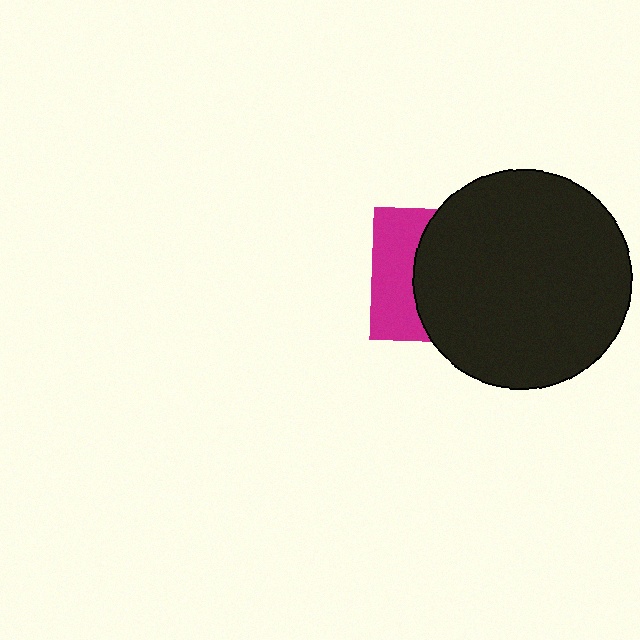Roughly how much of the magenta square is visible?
A small part of it is visible (roughly 36%).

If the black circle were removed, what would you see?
You would see the complete magenta square.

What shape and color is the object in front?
The object in front is a black circle.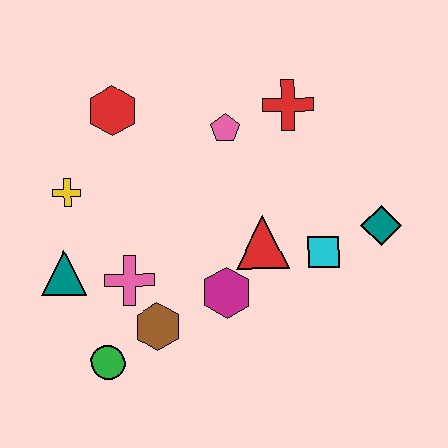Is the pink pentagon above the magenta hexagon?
Yes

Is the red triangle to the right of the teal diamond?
No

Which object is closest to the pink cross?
The brown hexagon is closest to the pink cross.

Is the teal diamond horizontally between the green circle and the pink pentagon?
No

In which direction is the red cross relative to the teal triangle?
The red cross is to the right of the teal triangle.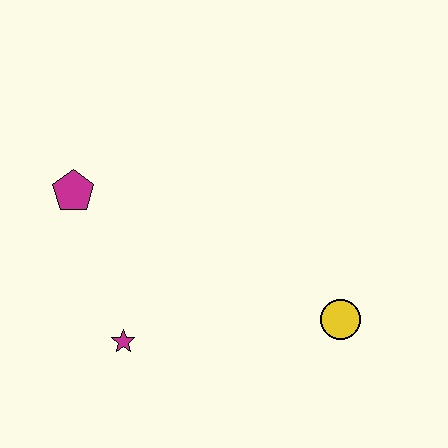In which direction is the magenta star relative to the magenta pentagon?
The magenta star is below the magenta pentagon.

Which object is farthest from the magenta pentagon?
The yellow circle is farthest from the magenta pentagon.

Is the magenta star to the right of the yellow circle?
No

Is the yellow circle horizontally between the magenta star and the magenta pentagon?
No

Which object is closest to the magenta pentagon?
The magenta star is closest to the magenta pentagon.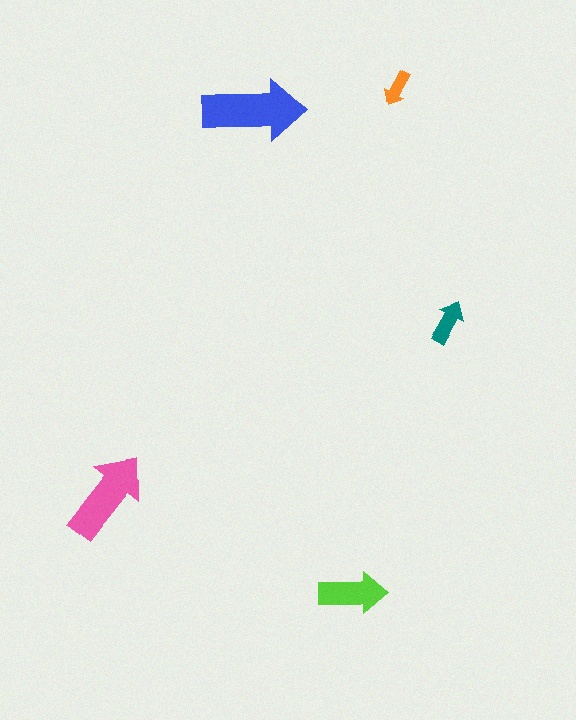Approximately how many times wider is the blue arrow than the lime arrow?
About 1.5 times wider.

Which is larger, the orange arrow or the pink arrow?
The pink one.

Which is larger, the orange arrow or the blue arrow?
The blue one.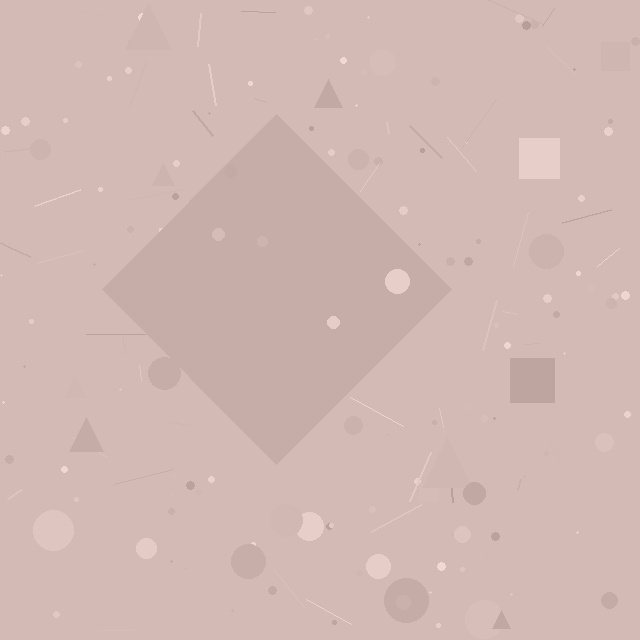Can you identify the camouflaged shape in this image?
The camouflaged shape is a diamond.